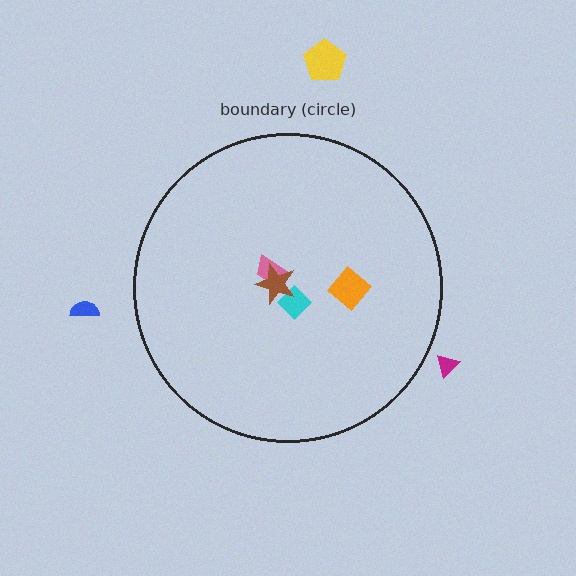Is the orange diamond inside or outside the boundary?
Inside.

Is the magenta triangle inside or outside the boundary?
Outside.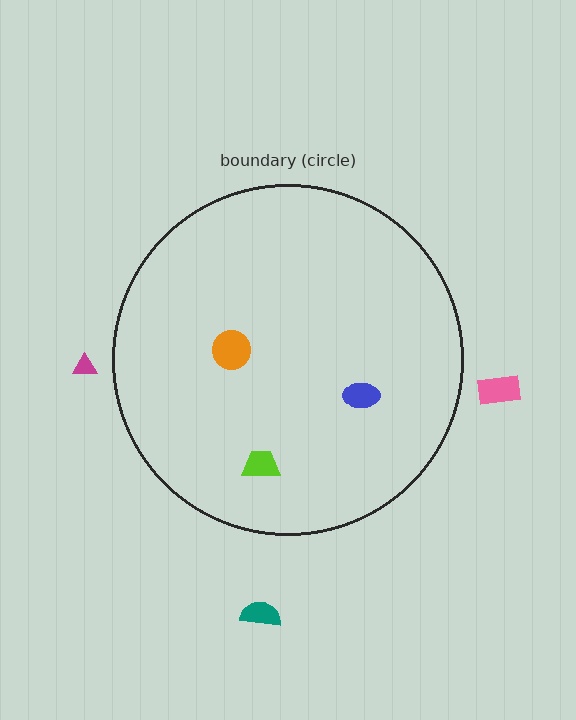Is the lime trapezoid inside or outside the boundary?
Inside.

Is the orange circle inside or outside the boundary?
Inside.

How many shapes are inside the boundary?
3 inside, 3 outside.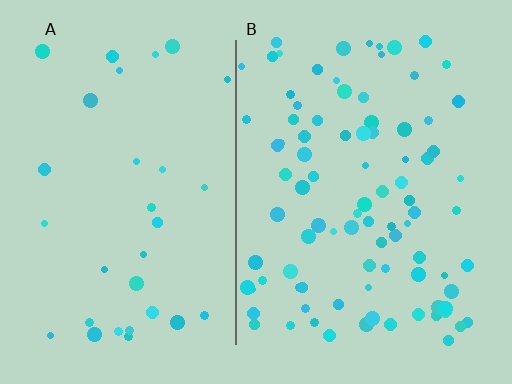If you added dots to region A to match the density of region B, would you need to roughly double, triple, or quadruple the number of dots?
Approximately triple.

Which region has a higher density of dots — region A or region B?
B (the right).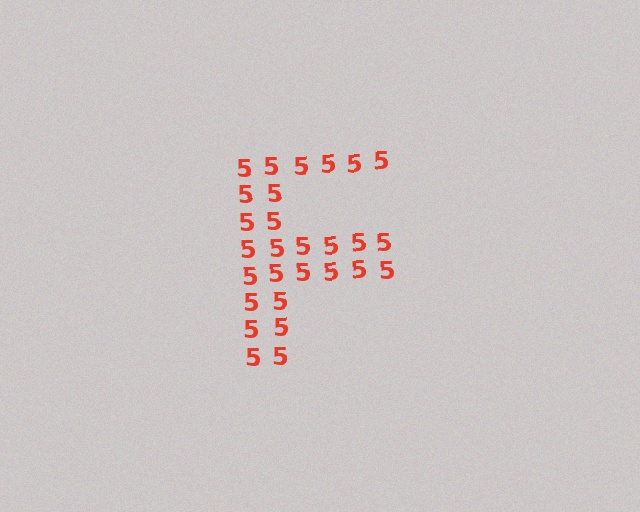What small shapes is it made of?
It is made of small digit 5's.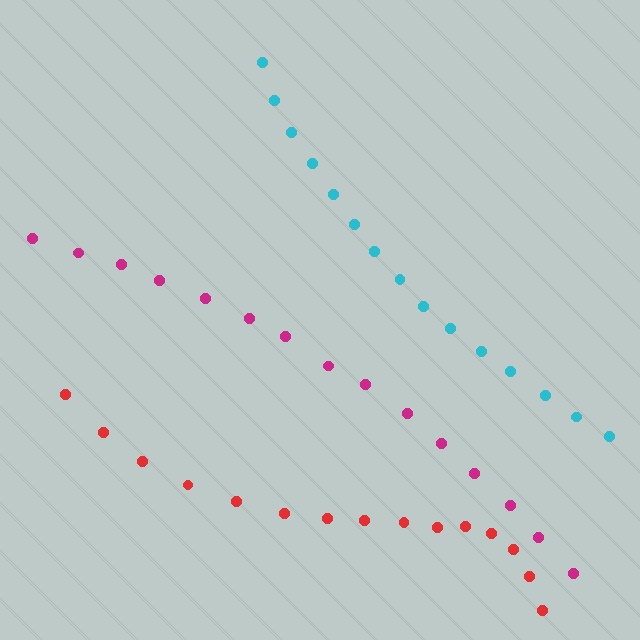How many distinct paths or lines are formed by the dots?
There are 3 distinct paths.